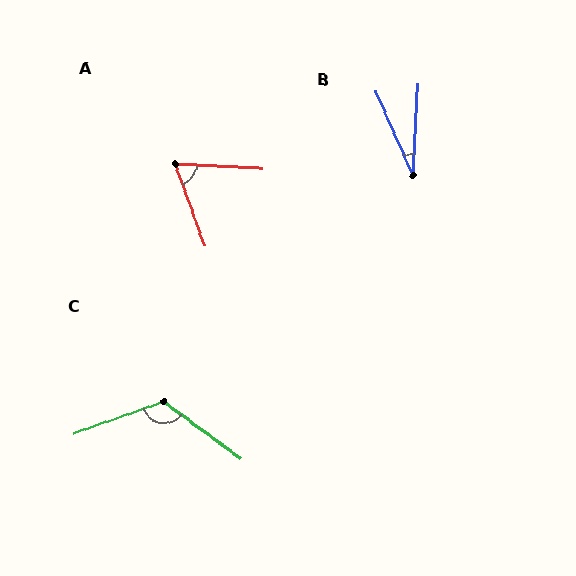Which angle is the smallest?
B, at approximately 27 degrees.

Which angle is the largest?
C, at approximately 124 degrees.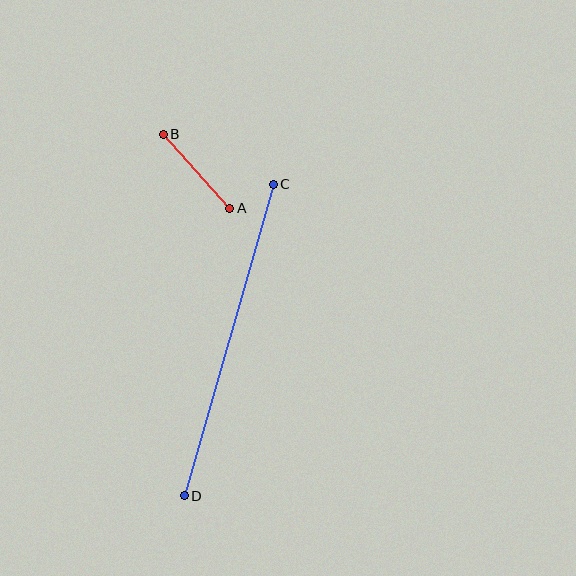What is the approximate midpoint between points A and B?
The midpoint is at approximately (197, 171) pixels.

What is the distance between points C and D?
The distance is approximately 324 pixels.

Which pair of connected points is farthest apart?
Points C and D are farthest apart.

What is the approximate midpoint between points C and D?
The midpoint is at approximately (229, 340) pixels.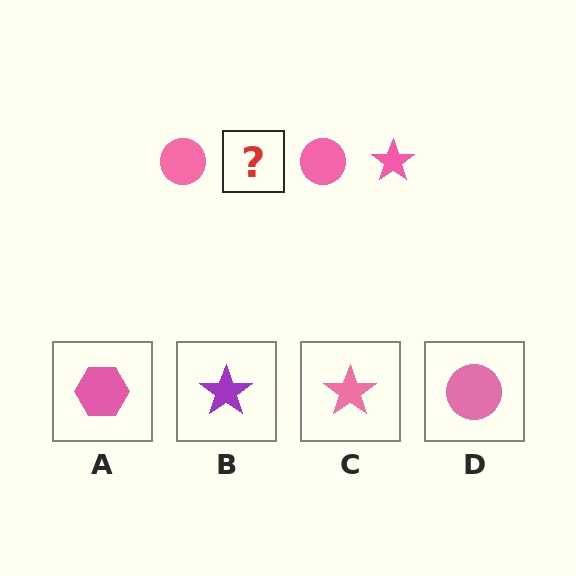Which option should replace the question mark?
Option C.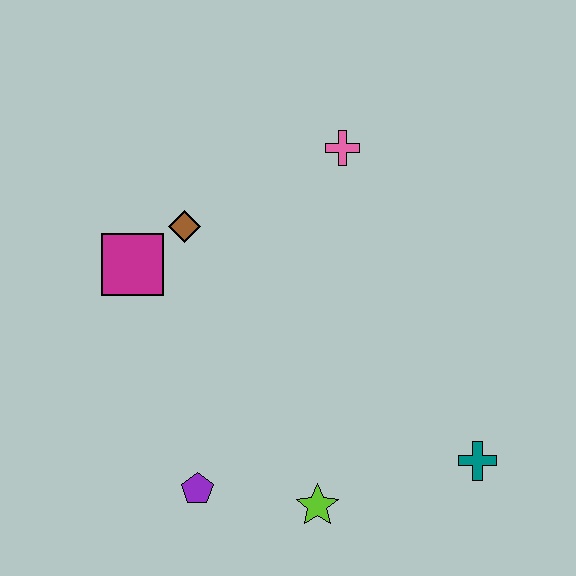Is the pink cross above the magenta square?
Yes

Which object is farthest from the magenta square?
The teal cross is farthest from the magenta square.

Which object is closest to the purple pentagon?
The lime star is closest to the purple pentagon.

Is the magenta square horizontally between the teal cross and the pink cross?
No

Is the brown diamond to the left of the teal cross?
Yes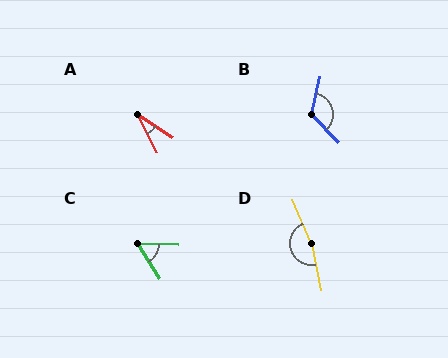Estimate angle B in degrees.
Approximately 122 degrees.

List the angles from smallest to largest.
A (29°), C (56°), B (122°), D (168°).